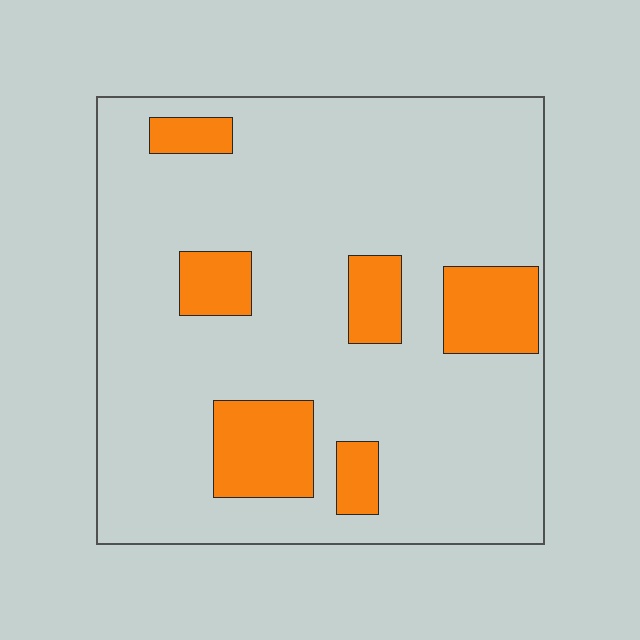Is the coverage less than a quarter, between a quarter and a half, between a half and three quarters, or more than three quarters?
Less than a quarter.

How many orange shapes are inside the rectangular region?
6.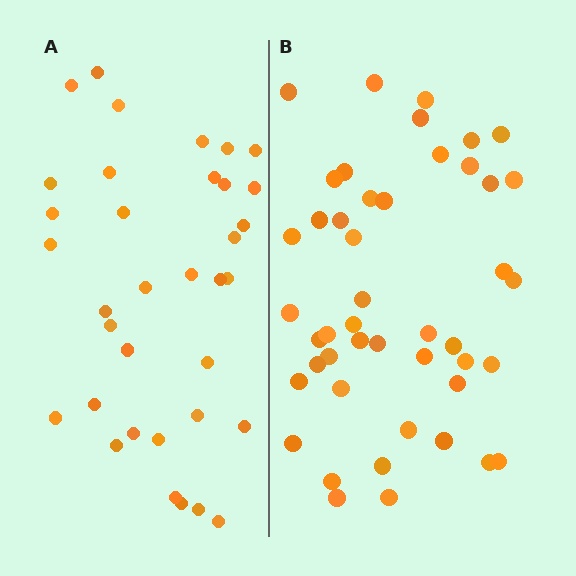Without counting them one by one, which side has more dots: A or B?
Region B (the right region) has more dots.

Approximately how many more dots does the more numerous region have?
Region B has roughly 12 or so more dots than region A.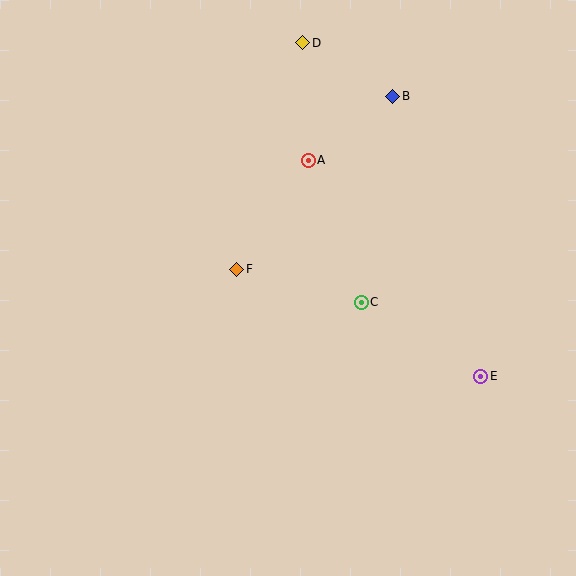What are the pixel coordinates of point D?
Point D is at (303, 43).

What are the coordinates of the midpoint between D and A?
The midpoint between D and A is at (305, 102).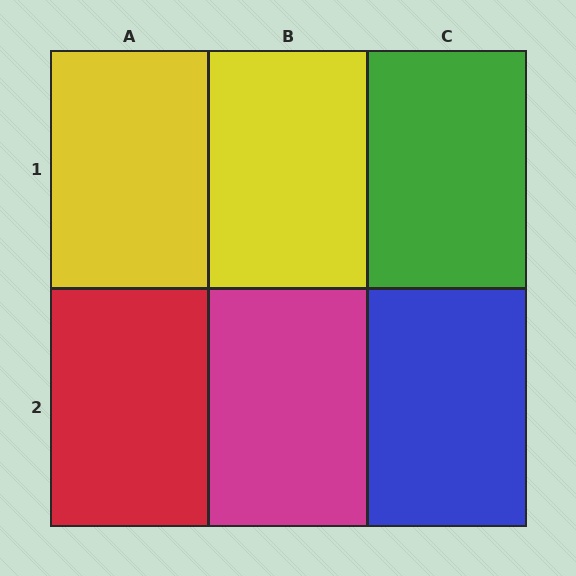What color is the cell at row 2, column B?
Magenta.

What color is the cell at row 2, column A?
Red.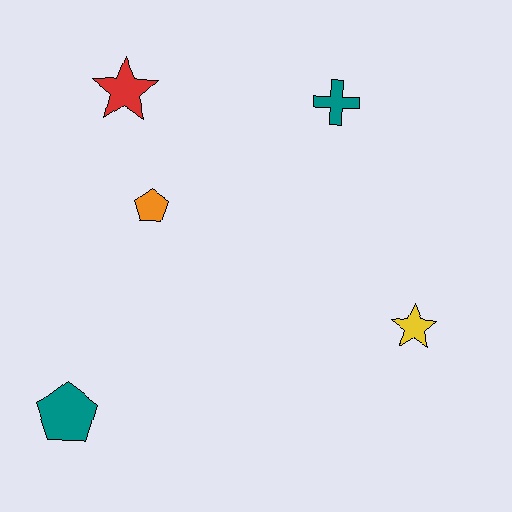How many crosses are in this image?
There is 1 cross.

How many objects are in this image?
There are 5 objects.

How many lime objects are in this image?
There are no lime objects.